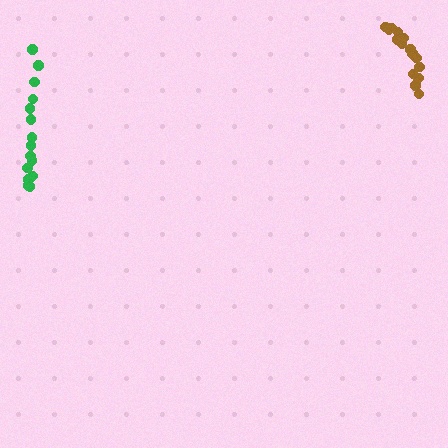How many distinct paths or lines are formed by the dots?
There are 2 distinct paths.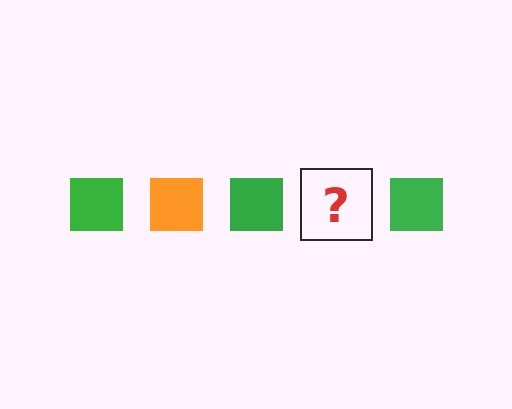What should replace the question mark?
The question mark should be replaced with an orange square.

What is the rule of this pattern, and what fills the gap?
The rule is that the pattern cycles through green, orange squares. The gap should be filled with an orange square.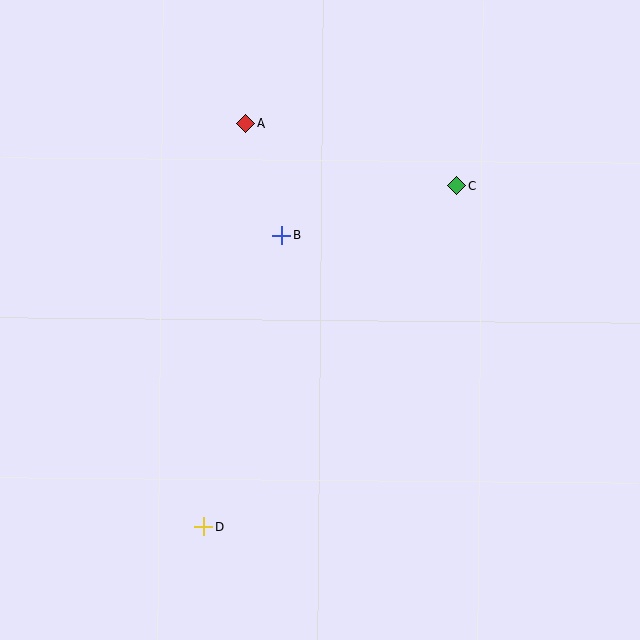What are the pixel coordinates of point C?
Point C is at (457, 186).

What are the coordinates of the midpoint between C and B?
The midpoint between C and B is at (369, 211).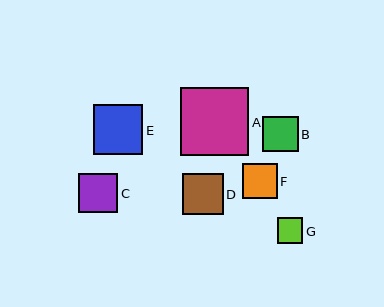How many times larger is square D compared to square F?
Square D is approximately 1.2 times the size of square F.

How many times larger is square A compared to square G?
Square A is approximately 2.6 times the size of square G.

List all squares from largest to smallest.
From largest to smallest: A, E, D, C, B, F, G.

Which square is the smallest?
Square G is the smallest with a size of approximately 26 pixels.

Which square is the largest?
Square A is the largest with a size of approximately 68 pixels.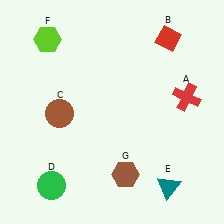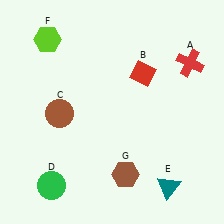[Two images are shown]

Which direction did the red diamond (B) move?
The red diamond (B) moved down.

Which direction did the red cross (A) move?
The red cross (A) moved up.